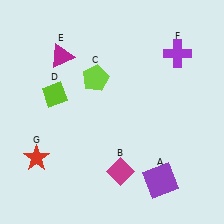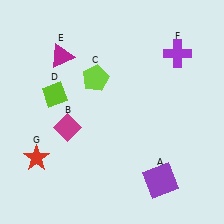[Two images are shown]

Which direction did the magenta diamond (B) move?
The magenta diamond (B) moved left.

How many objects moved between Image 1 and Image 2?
1 object moved between the two images.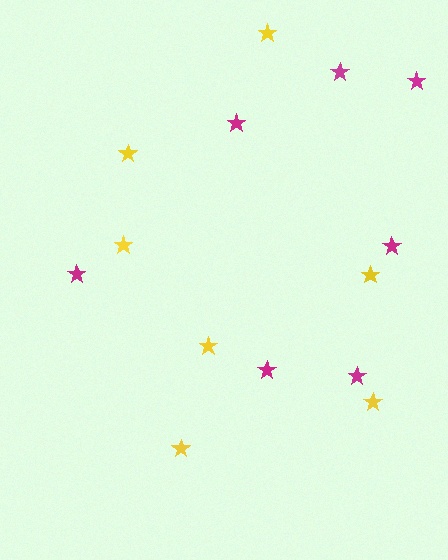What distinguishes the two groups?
There are 2 groups: one group of yellow stars (7) and one group of magenta stars (7).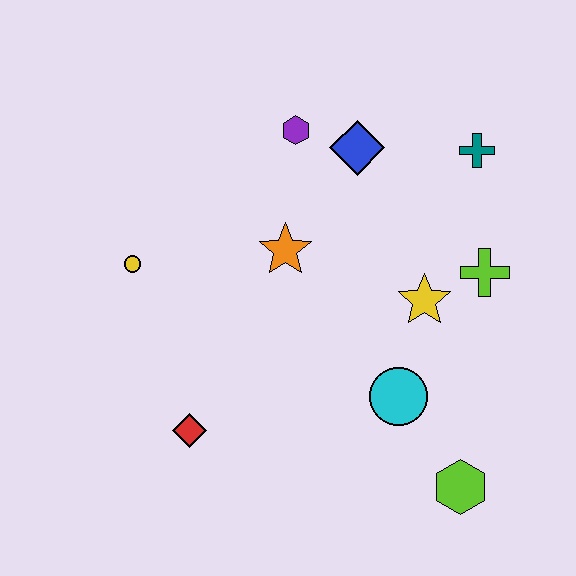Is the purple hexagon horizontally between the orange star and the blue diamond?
Yes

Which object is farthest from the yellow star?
The yellow circle is farthest from the yellow star.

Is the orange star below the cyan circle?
No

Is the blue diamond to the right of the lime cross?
No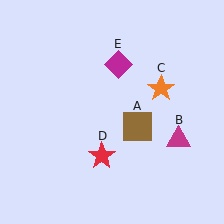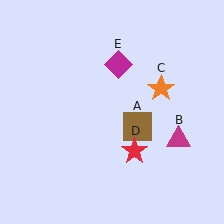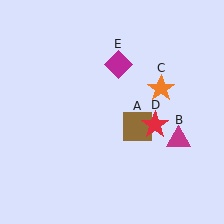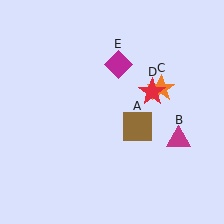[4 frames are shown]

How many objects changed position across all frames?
1 object changed position: red star (object D).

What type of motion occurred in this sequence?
The red star (object D) rotated counterclockwise around the center of the scene.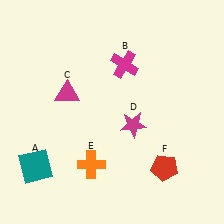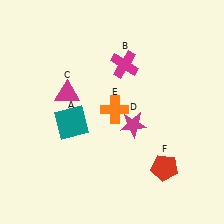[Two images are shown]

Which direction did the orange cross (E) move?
The orange cross (E) moved up.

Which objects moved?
The objects that moved are: the teal square (A), the orange cross (E).